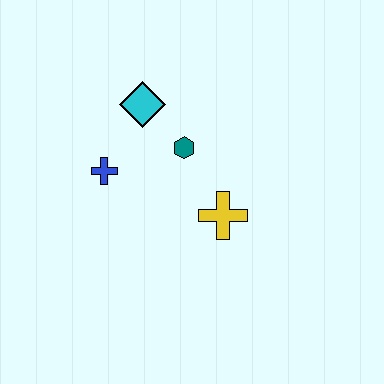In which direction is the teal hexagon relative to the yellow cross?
The teal hexagon is above the yellow cross.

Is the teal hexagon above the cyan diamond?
No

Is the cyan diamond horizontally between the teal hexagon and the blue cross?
Yes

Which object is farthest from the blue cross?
The yellow cross is farthest from the blue cross.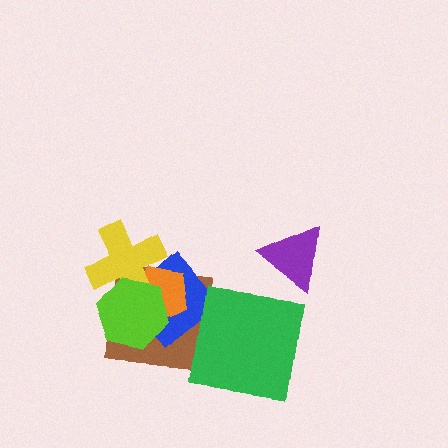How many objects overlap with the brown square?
4 objects overlap with the brown square.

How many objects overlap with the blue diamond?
5 objects overlap with the blue diamond.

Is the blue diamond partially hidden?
Yes, it is partially covered by another shape.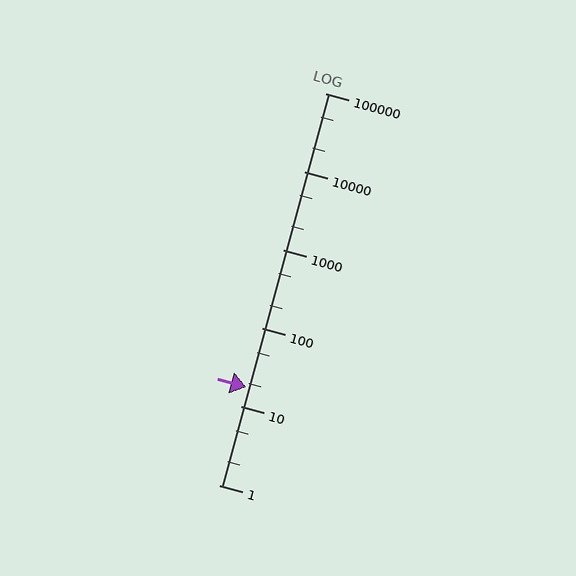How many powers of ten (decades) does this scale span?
The scale spans 5 decades, from 1 to 100000.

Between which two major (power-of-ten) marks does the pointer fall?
The pointer is between 10 and 100.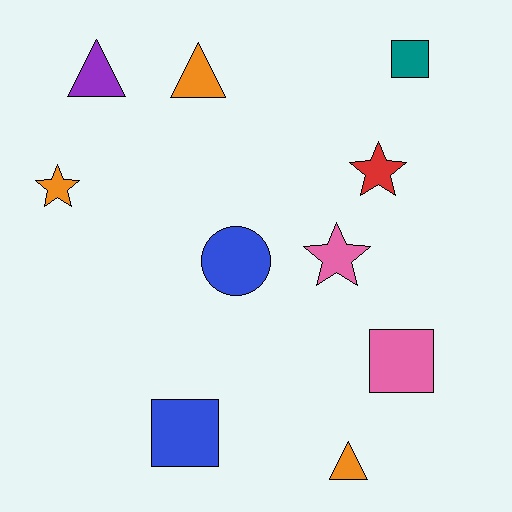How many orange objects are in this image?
There are 3 orange objects.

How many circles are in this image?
There is 1 circle.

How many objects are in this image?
There are 10 objects.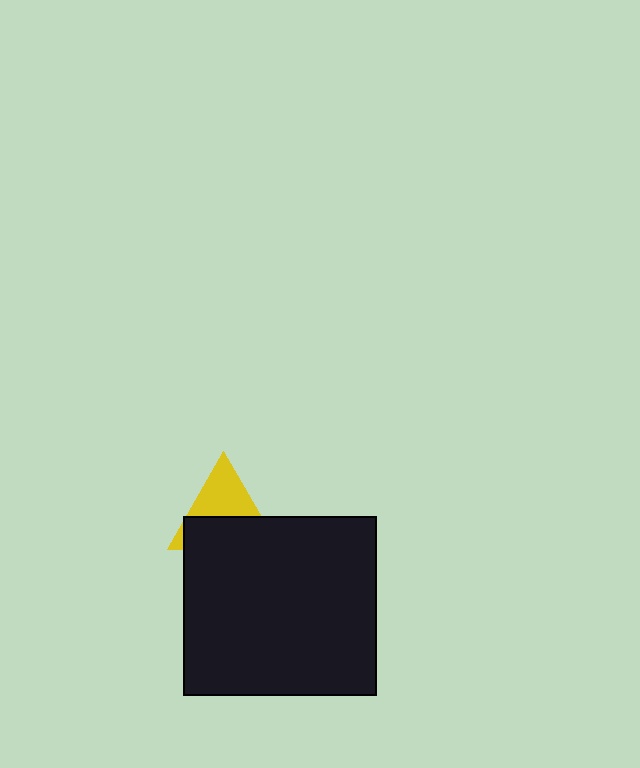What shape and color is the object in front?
The object in front is a black rectangle.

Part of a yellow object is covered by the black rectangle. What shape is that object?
It is a triangle.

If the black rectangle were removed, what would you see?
You would see the complete yellow triangle.